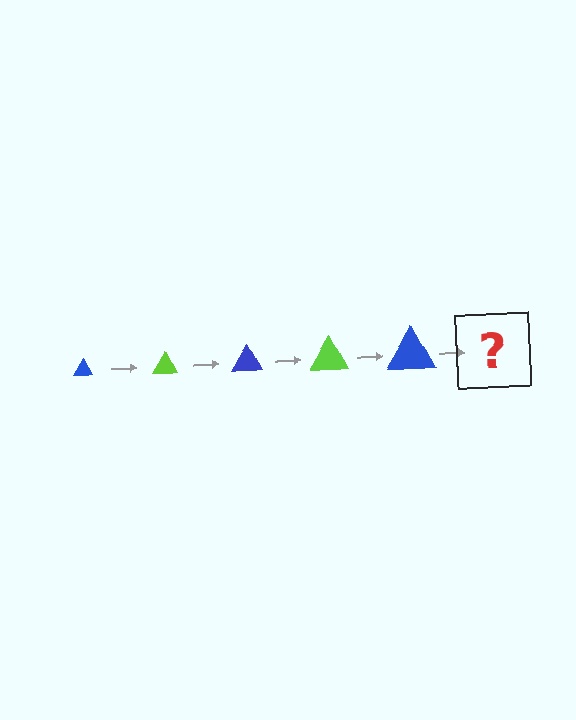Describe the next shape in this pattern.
It should be a lime triangle, larger than the previous one.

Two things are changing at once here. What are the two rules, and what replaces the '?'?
The two rules are that the triangle grows larger each step and the color cycles through blue and lime. The '?' should be a lime triangle, larger than the previous one.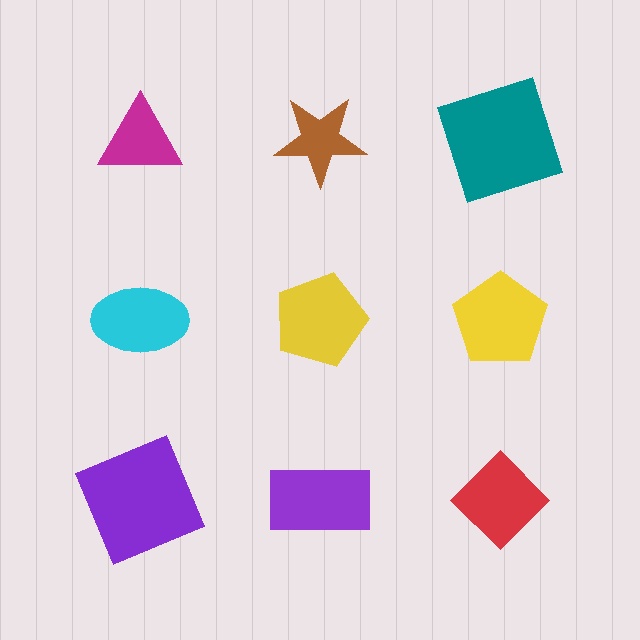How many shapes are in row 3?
3 shapes.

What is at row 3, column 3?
A red diamond.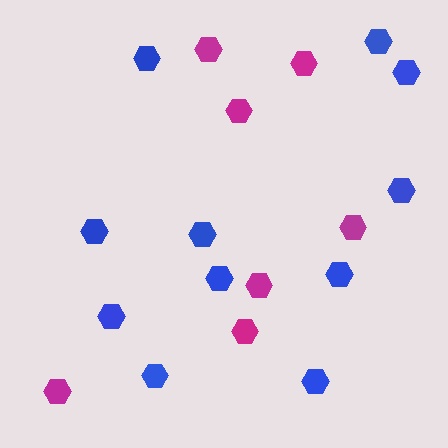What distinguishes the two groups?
There are 2 groups: one group of magenta hexagons (7) and one group of blue hexagons (11).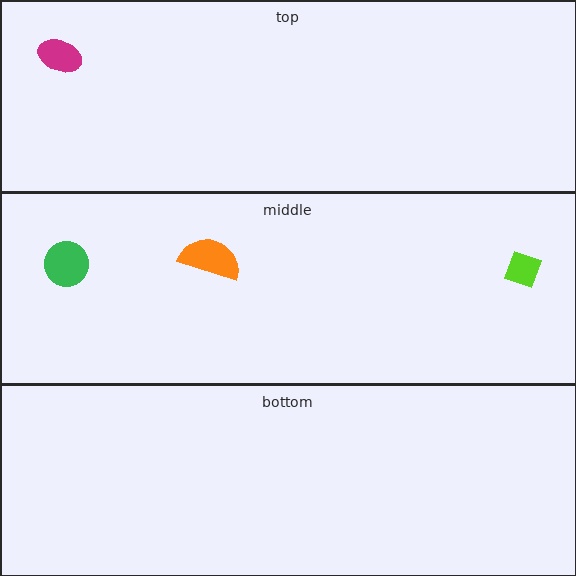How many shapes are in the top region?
1.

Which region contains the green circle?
The middle region.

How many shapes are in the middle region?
3.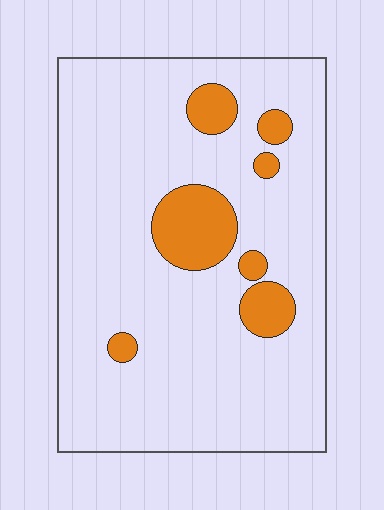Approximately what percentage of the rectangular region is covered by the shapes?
Approximately 15%.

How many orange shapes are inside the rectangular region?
7.